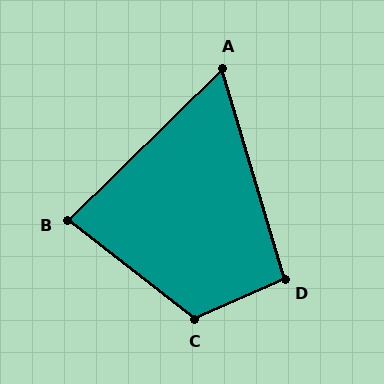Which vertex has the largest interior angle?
C, at approximately 118 degrees.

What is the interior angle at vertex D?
Approximately 97 degrees (obtuse).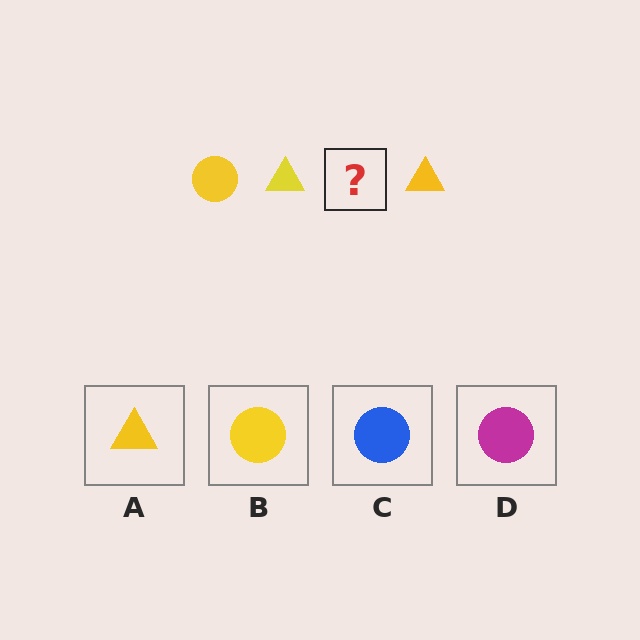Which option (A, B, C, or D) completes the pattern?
B.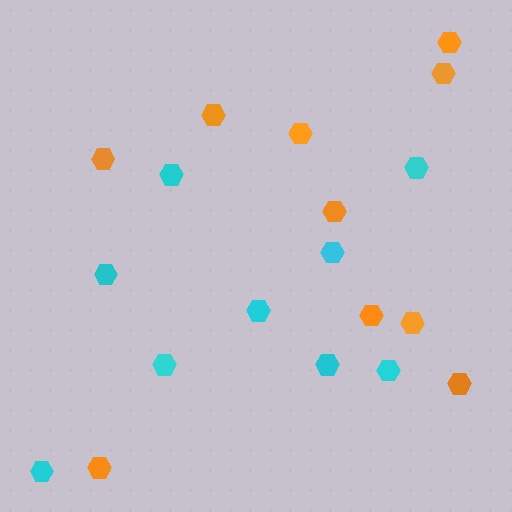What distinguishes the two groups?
There are 2 groups: one group of orange hexagons (10) and one group of cyan hexagons (9).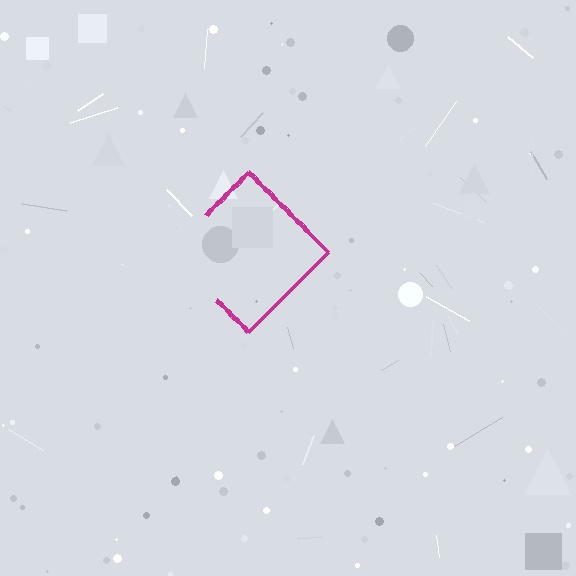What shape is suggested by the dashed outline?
The dashed outline suggests a diamond.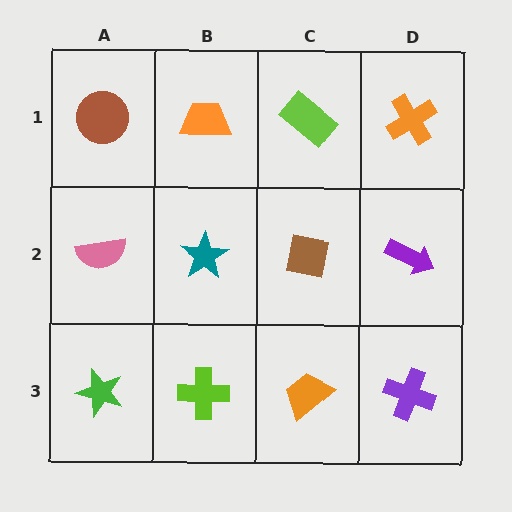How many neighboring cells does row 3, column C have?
3.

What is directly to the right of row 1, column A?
An orange trapezoid.